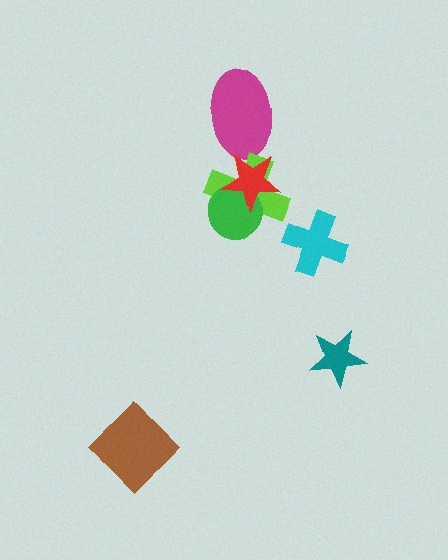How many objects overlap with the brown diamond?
0 objects overlap with the brown diamond.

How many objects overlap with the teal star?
0 objects overlap with the teal star.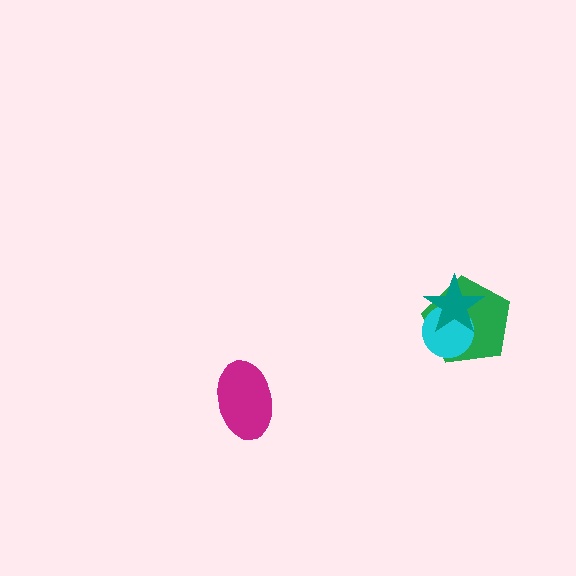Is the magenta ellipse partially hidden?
No, no other shape covers it.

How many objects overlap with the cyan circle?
2 objects overlap with the cyan circle.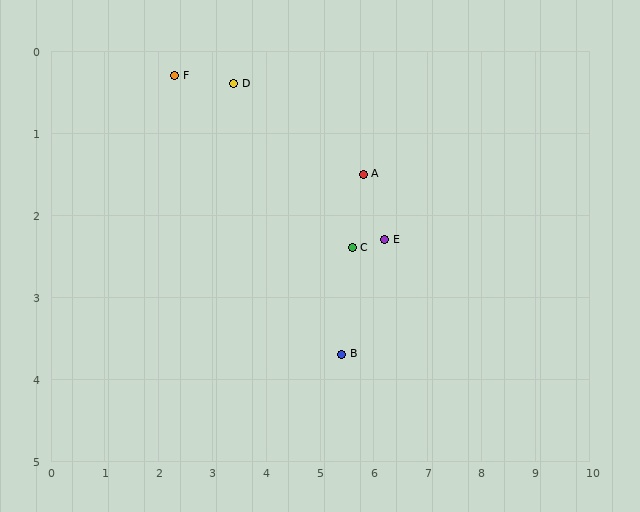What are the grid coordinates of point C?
Point C is at approximately (5.6, 2.4).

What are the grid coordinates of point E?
Point E is at approximately (6.2, 2.3).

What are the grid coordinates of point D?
Point D is at approximately (3.4, 0.4).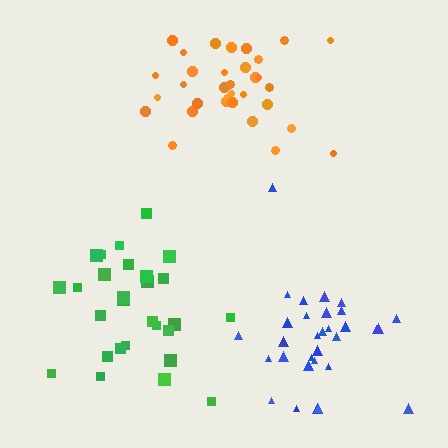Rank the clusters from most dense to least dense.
orange, blue, green.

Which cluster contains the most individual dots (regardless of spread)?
Orange (33).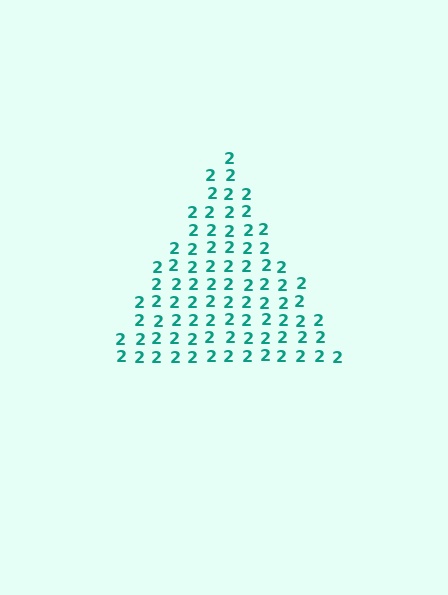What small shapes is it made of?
It is made of small digit 2's.